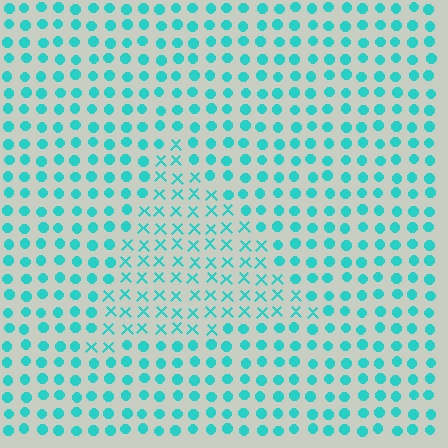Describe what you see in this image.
The image is filled with small cyan elements arranged in a uniform grid. A triangle-shaped region contains X marks, while the surrounding area contains circles. The boundary is defined purely by the change in element shape.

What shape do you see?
I see a triangle.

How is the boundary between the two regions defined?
The boundary is defined by a change in element shape: X marks inside vs. circles outside. All elements share the same color and spacing.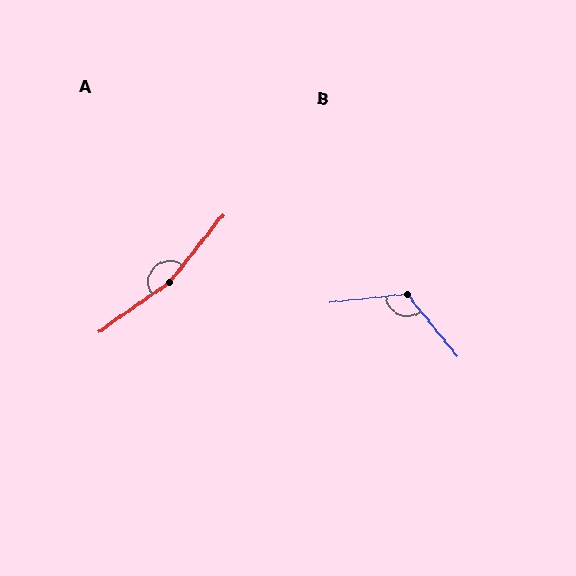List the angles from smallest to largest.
B (122°), A (164°).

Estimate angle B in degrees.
Approximately 122 degrees.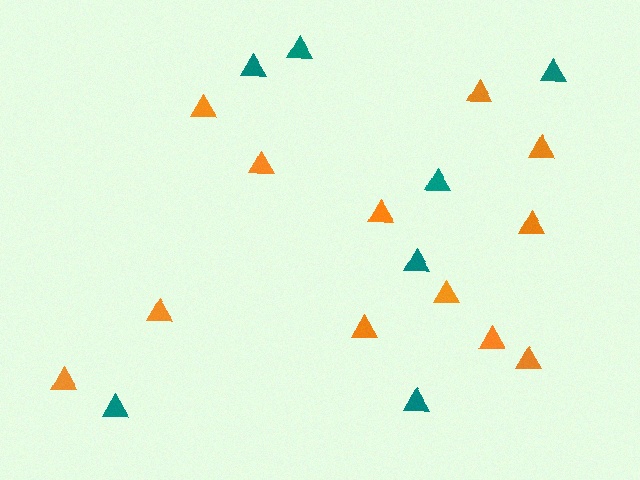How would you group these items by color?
There are 2 groups: one group of orange triangles (12) and one group of teal triangles (7).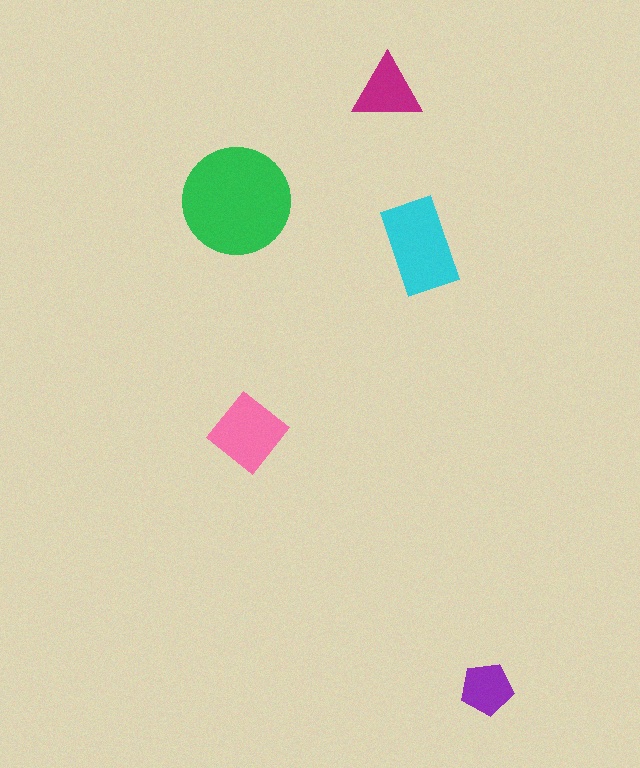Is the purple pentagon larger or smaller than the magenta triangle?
Smaller.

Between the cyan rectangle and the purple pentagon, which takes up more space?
The cyan rectangle.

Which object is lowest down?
The purple pentagon is bottommost.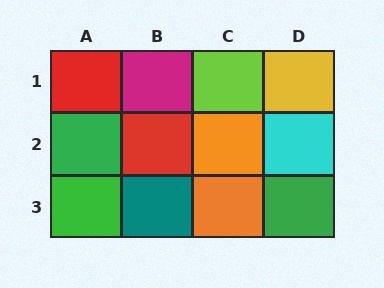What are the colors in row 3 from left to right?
Green, teal, orange, green.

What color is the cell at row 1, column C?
Lime.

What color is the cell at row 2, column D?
Cyan.